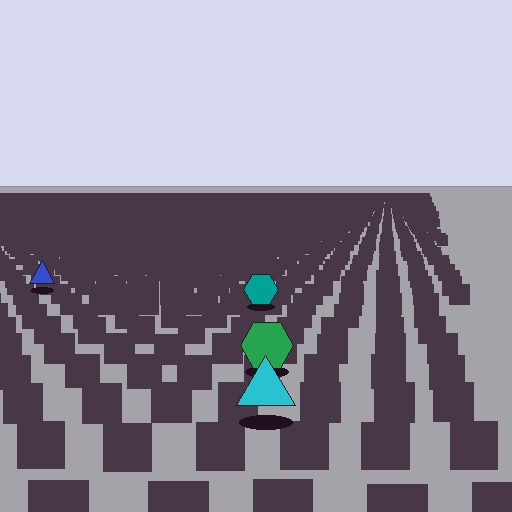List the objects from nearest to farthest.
From nearest to farthest: the cyan triangle, the green hexagon, the teal hexagon, the blue triangle.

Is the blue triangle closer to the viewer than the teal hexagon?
No. The teal hexagon is closer — you can tell from the texture gradient: the ground texture is coarser near it.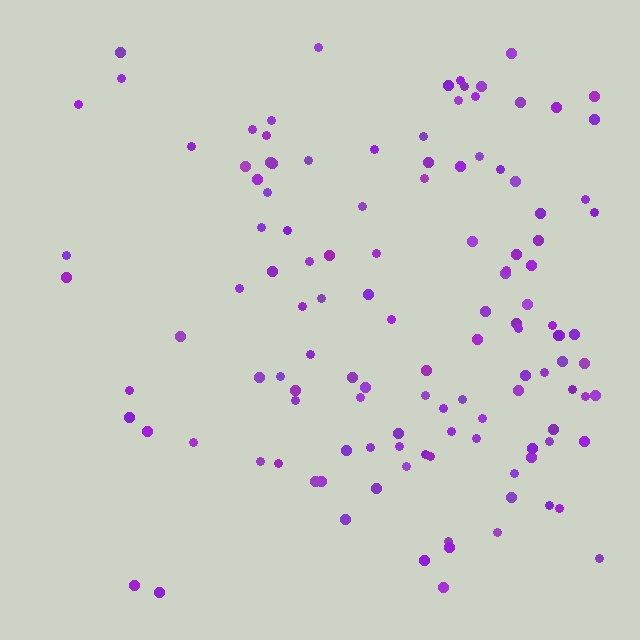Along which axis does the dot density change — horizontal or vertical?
Horizontal.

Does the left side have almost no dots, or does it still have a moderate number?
Still a moderate number, just noticeably fewer than the right.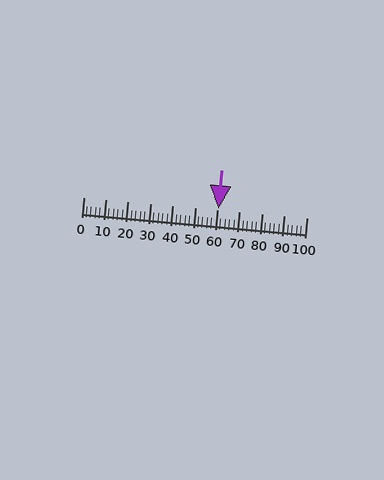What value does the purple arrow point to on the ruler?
The purple arrow points to approximately 60.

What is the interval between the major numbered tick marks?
The major tick marks are spaced 10 units apart.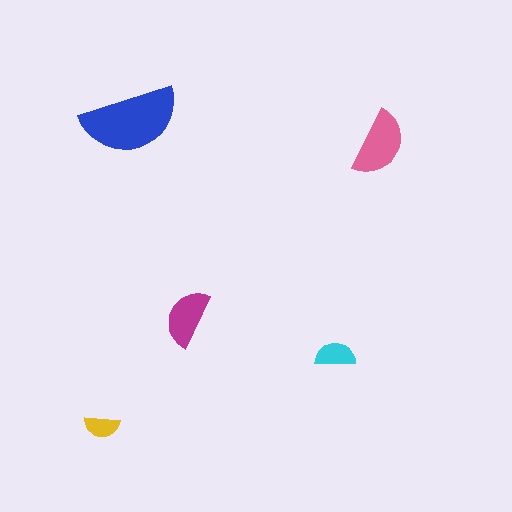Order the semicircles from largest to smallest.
the blue one, the pink one, the magenta one, the cyan one, the yellow one.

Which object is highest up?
The blue semicircle is topmost.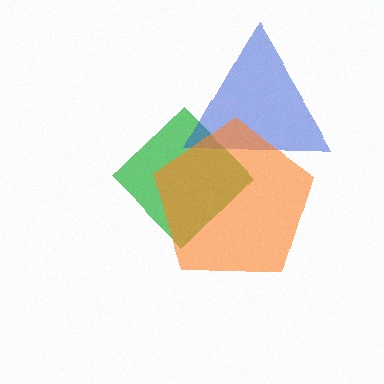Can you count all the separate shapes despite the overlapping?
Yes, there are 3 separate shapes.